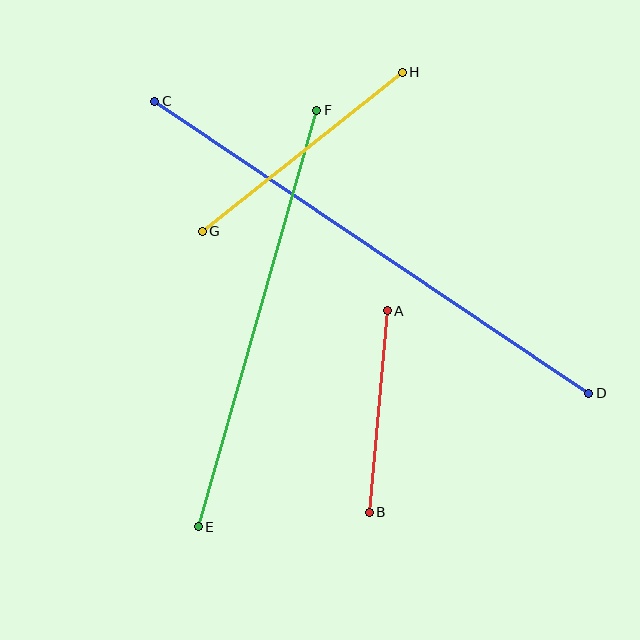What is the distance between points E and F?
The distance is approximately 433 pixels.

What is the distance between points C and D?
The distance is approximately 523 pixels.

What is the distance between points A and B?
The distance is approximately 202 pixels.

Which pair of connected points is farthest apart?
Points C and D are farthest apart.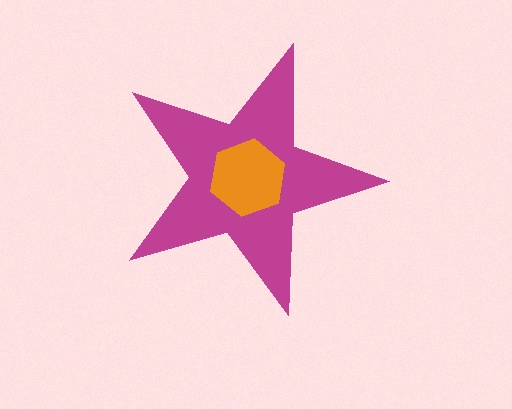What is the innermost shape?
The orange hexagon.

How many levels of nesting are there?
2.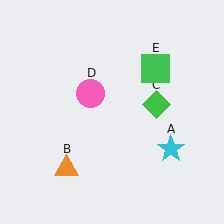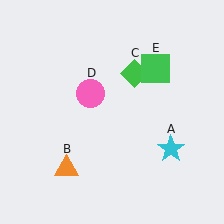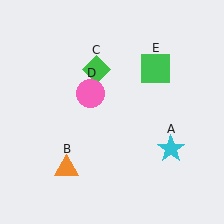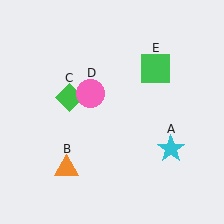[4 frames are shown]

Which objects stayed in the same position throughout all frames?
Cyan star (object A) and orange triangle (object B) and pink circle (object D) and green square (object E) remained stationary.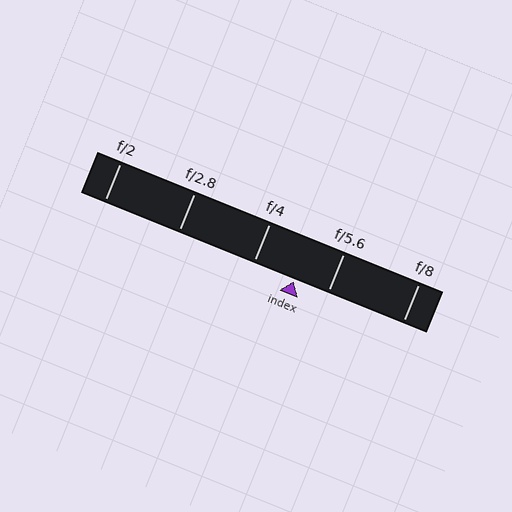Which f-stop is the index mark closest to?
The index mark is closest to f/5.6.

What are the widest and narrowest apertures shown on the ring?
The widest aperture shown is f/2 and the narrowest is f/8.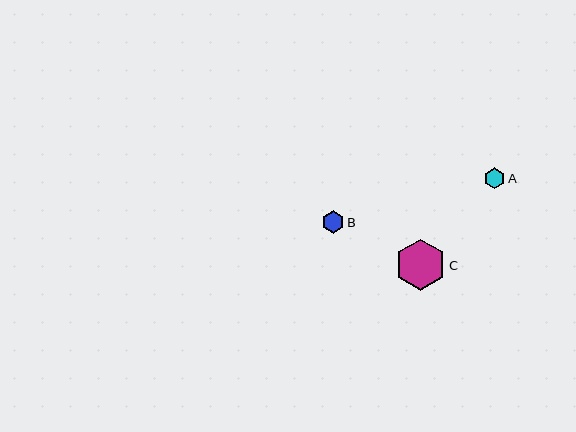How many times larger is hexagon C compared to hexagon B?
Hexagon C is approximately 2.3 times the size of hexagon B.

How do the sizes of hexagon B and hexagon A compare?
Hexagon B and hexagon A are approximately the same size.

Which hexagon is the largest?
Hexagon C is the largest with a size of approximately 51 pixels.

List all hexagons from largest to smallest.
From largest to smallest: C, B, A.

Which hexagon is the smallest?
Hexagon A is the smallest with a size of approximately 21 pixels.